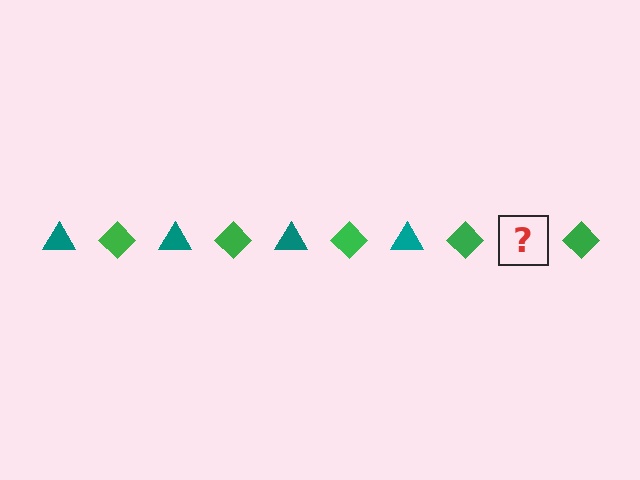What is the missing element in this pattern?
The missing element is a teal triangle.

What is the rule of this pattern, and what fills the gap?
The rule is that the pattern alternates between teal triangle and green diamond. The gap should be filled with a teal triangle.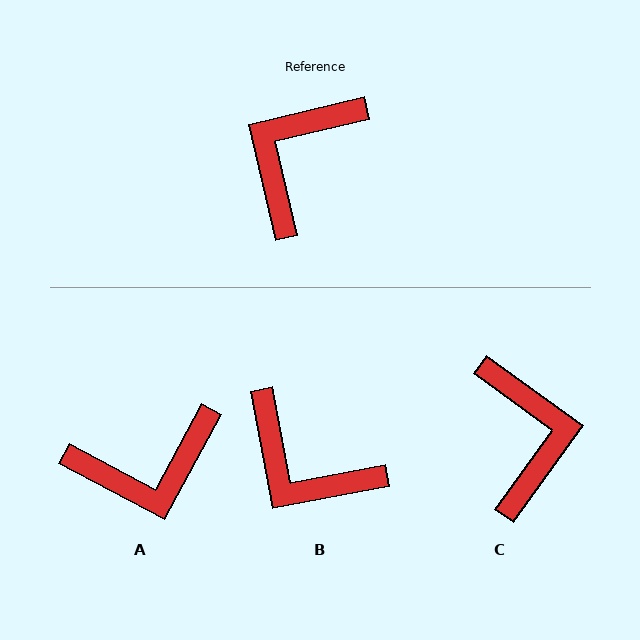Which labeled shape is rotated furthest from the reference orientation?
C, about 139 degrees away.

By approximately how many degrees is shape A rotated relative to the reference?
Approximately 139 degrees counter-clockwise.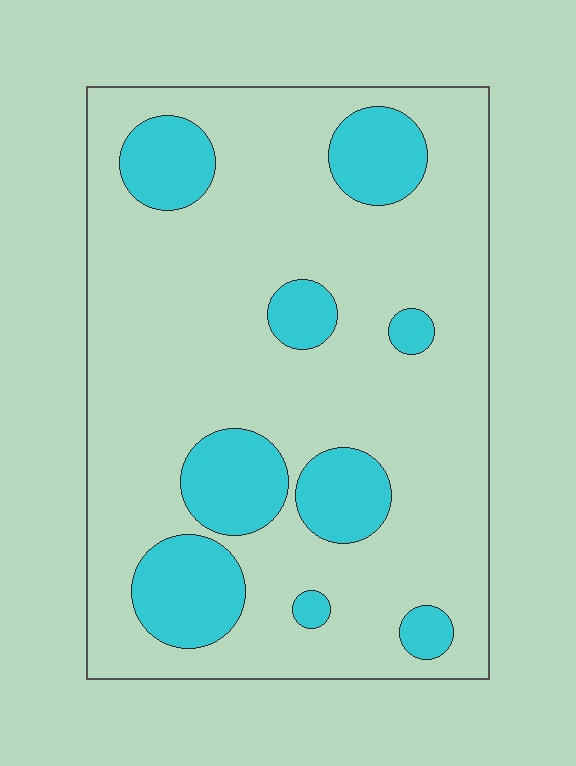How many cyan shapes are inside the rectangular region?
9.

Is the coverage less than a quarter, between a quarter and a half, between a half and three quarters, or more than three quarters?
Less than a quarter.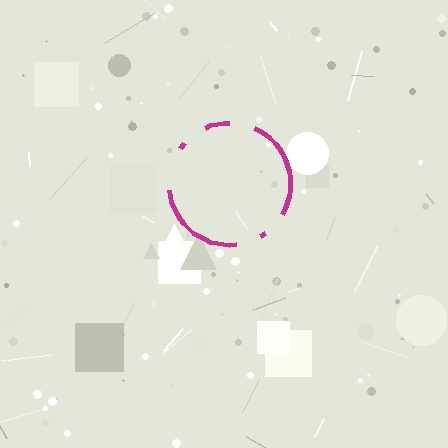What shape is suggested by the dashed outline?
The dashed outline suggests a circle.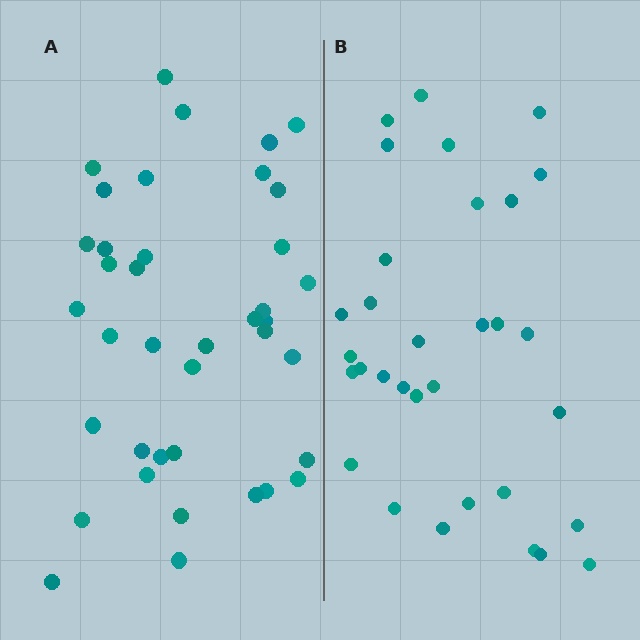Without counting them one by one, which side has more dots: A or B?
Region A (the left region) has more dots.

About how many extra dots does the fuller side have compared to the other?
Region A has roughly 8 or so more dots than region B.